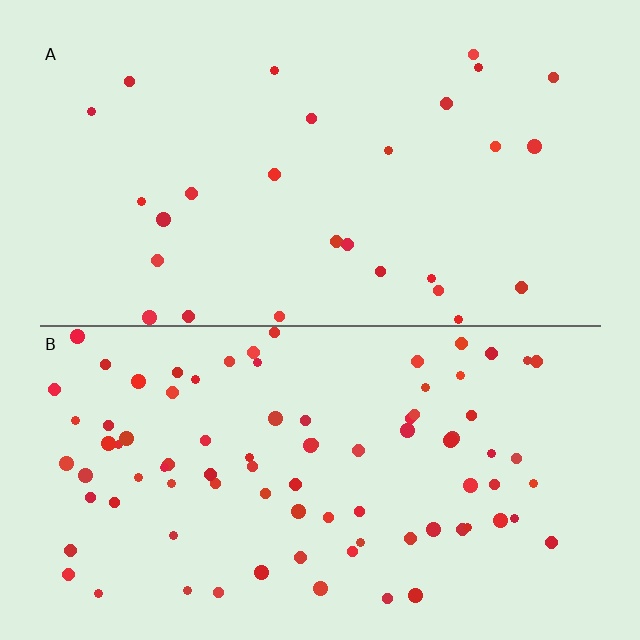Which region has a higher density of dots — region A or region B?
B (the bottom).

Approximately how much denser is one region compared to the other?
Approximately 3.1× — region B over region A.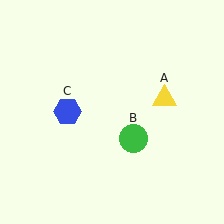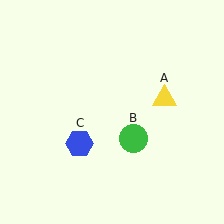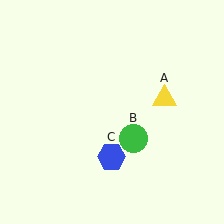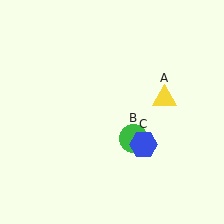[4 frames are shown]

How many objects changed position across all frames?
1 object changed position: blue hexagon (object C).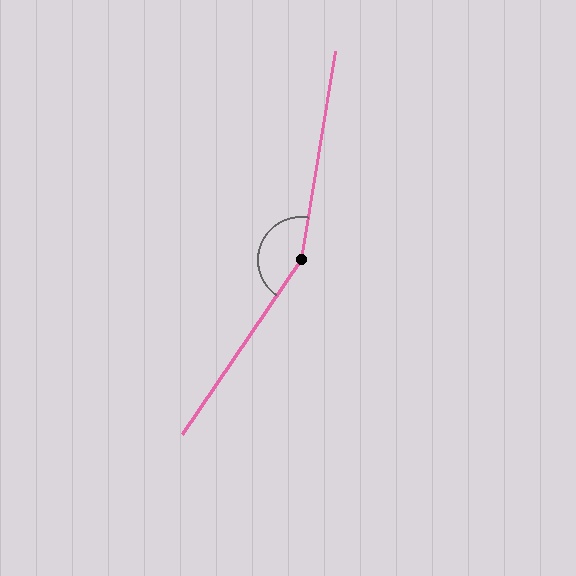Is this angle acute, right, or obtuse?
It is obtuse.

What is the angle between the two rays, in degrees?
Approximately 155 degrees.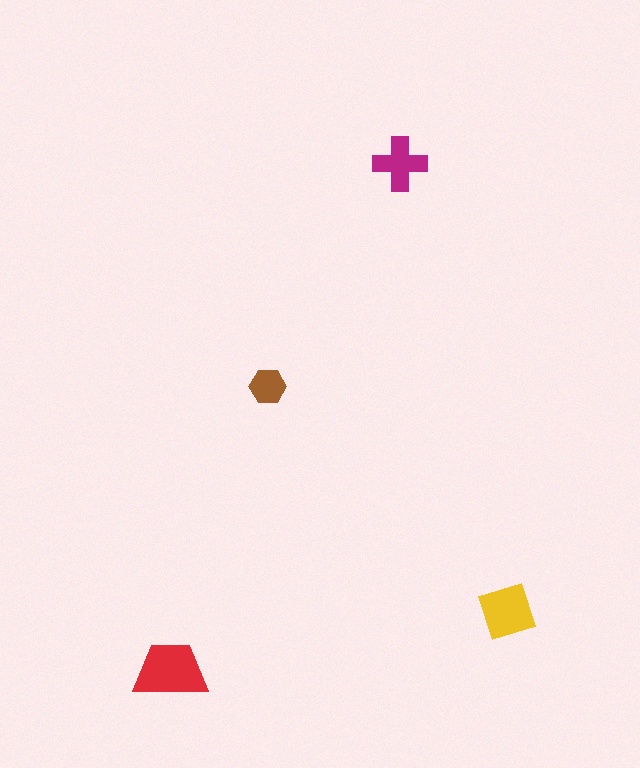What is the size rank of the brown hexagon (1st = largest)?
4th.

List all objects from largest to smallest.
The red trapezoid, the yellow square, the magenta cross, the brown hexagon.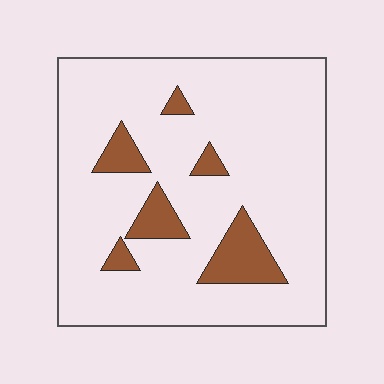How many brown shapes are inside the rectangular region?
6.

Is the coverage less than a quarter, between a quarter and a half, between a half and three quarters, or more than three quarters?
Less than a quarter.